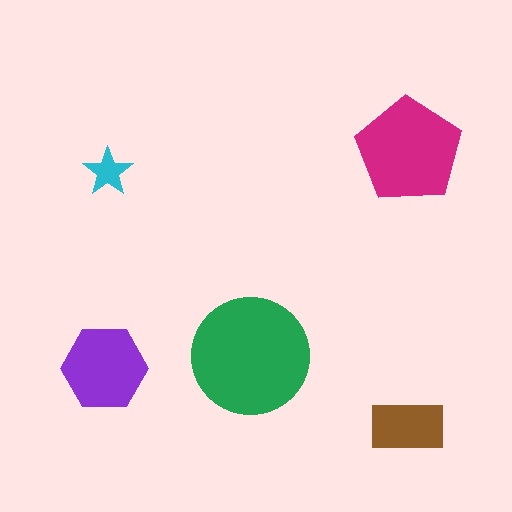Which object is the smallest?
The cyan star.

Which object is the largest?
The green circle.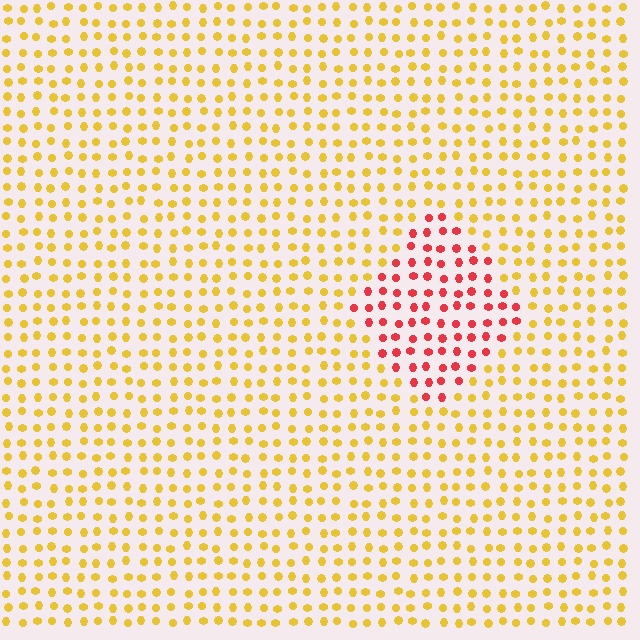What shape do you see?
I see a diamond.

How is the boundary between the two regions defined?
The boundary is defined purely by a slight shift in hue (about 53 degrees). Spacing, size, and orientation are identical on both sides.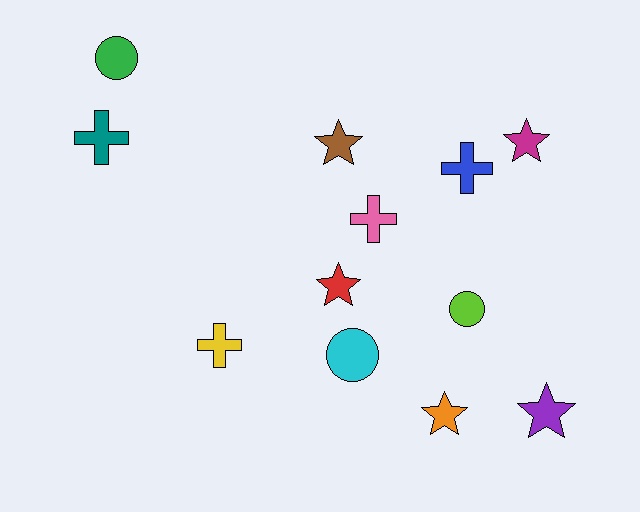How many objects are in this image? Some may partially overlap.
There are 12 objects.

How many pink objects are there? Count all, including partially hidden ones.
There is 1 pink object.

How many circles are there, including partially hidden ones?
There are 3 circles.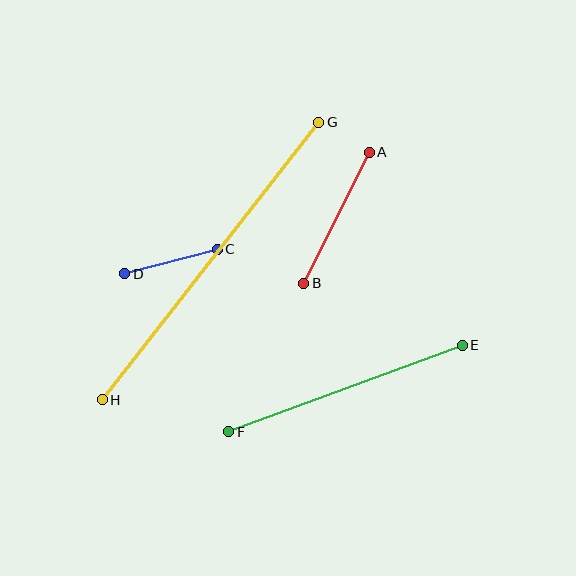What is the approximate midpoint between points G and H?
The midpoint is at approximately (210, 261) pixels.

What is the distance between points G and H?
The distance is approximately 352 pixels.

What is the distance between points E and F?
The distance is approximately 249 pixels.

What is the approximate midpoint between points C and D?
The midpoint is at approximately (171, 262) pixels.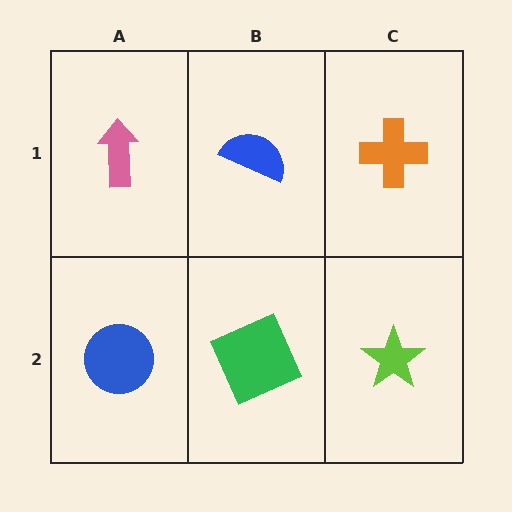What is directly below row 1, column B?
A green square.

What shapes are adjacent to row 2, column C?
An orange cross (row 1, column C), a green square (row 2, column B).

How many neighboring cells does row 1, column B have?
3.